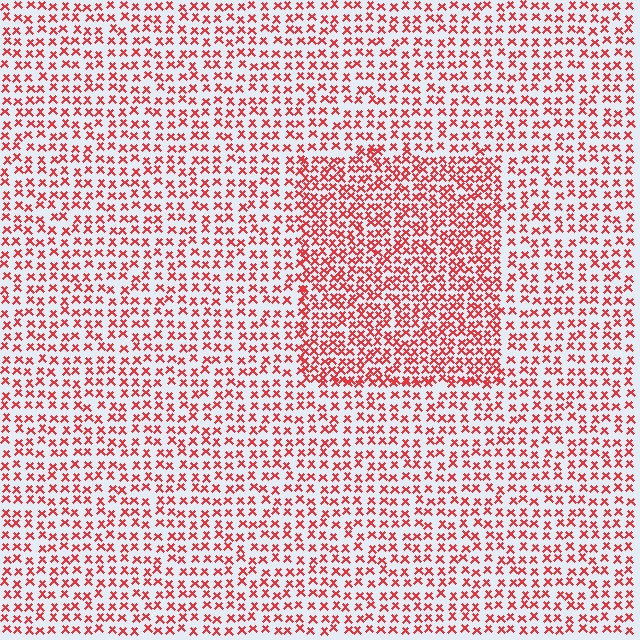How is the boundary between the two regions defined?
The boundary is defined by a change in element density (approximately 1.7x ratio). All elements are the same color, size, and shape.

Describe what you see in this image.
The image contains small red elements arranged at two different densities. A rectangle-shaped region is visible where the elements are more densely packed than the surrounding area.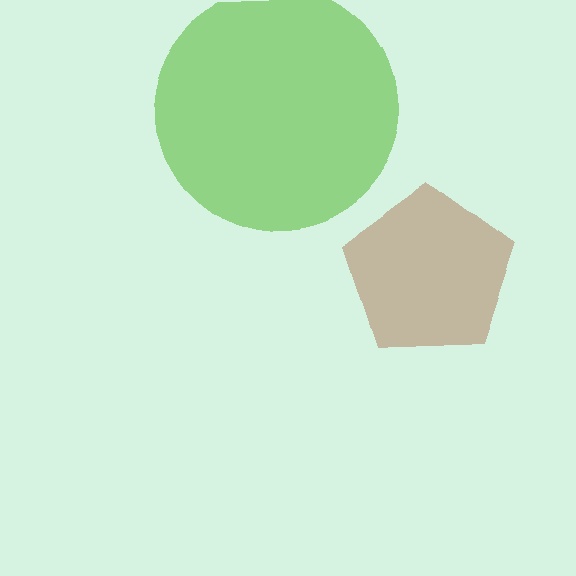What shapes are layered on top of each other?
The layered shapes are: a lime circle, a brown pentagon.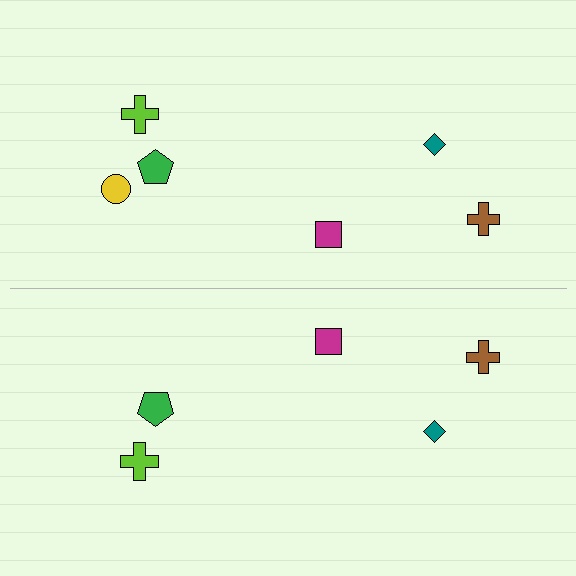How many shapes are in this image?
There are 11 shapes in this image.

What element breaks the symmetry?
A yellow circle is missing from the bottom side.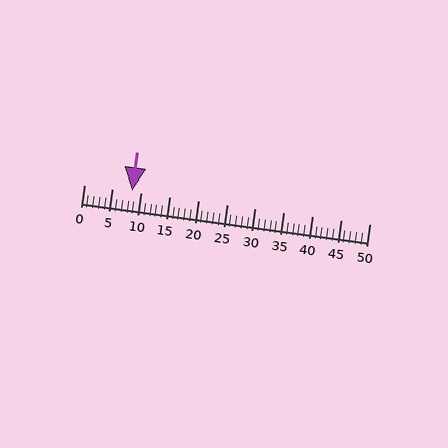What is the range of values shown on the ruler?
The ruler shows values from 0 to 50.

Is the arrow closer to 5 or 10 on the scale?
The arrow is closer to 10.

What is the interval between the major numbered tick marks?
The major tick marks are spaced 5 units apart.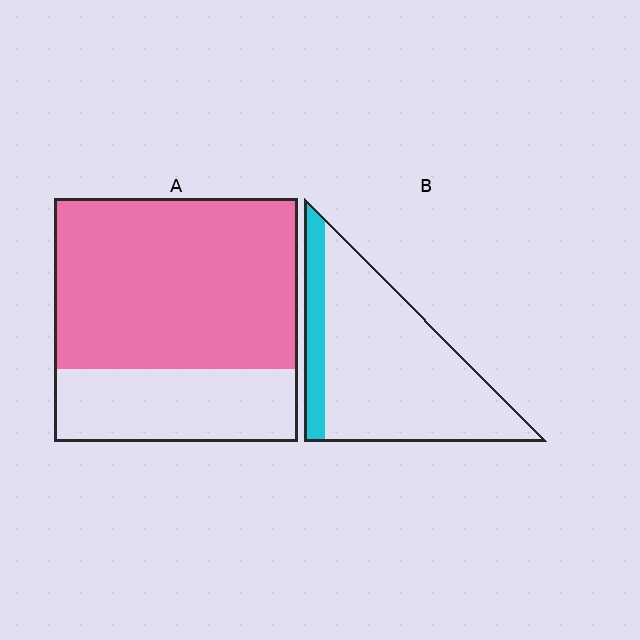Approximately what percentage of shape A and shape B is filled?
A is approximately 70% and B is approximately 15%.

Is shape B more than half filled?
No.